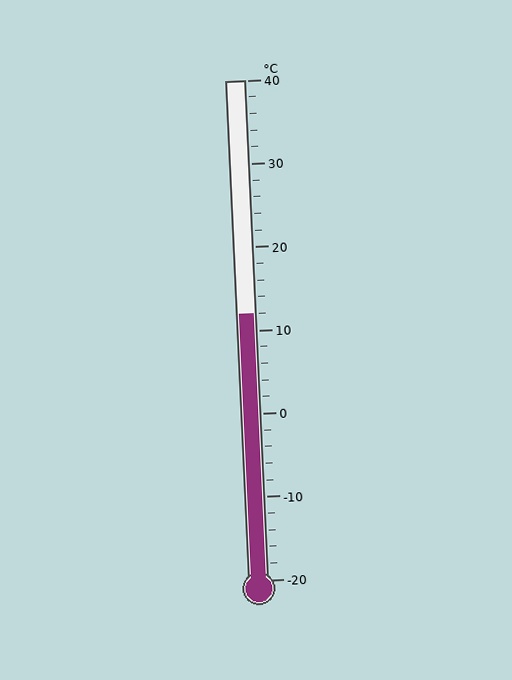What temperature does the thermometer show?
The thermometer shows approximately 12°C.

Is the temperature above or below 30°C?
The temperature is below 30°C.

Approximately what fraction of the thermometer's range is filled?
The thermometer is filled to approximately 55% of its range.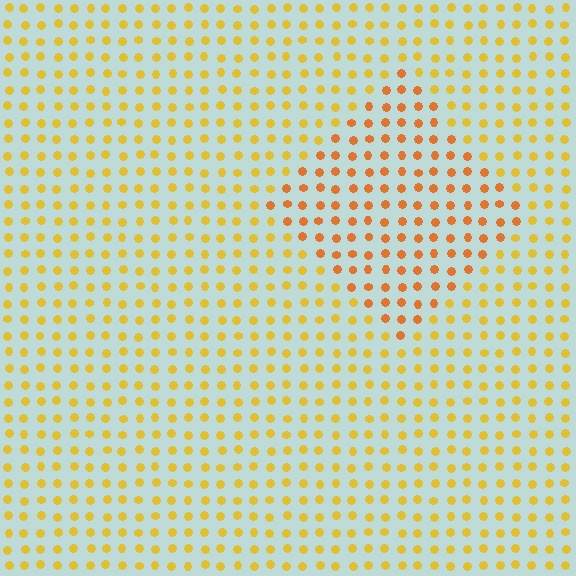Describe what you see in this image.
The image is filled with small yellow elements in a uniform arrangement. A diamond-shaped region is visible where the elements are tinted to a slightly different hue, forming a subtle color boundary.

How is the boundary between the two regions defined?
The boundary is defined purely by a slight shift in hue (about 25 degrees). Spacing, size, and orientation are identical on both sides.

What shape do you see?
I see a diamond.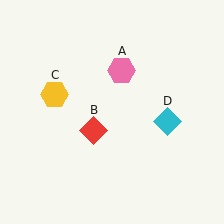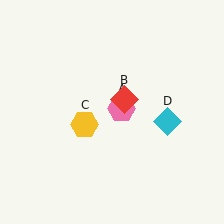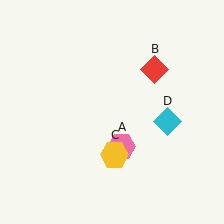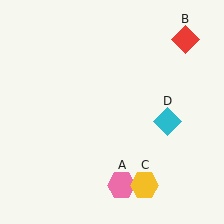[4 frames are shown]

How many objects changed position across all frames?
3 objects changed position: pink hexagon (object A), red diamond (object B), yellow hexagon (object C).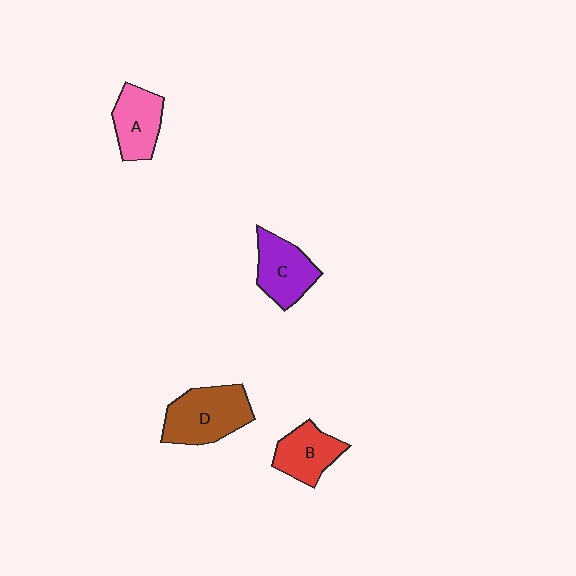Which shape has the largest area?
Shape D (brown).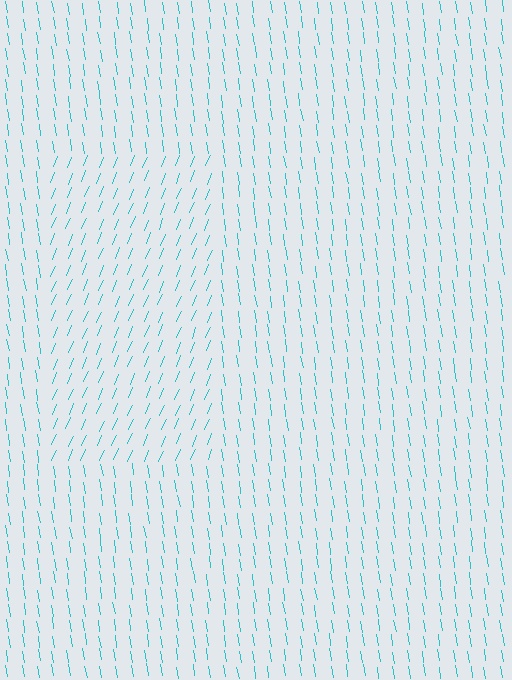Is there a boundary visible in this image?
Yes, there is a texture boundary formed by a change in line orientation.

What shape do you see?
I see a rectangle.